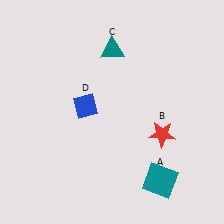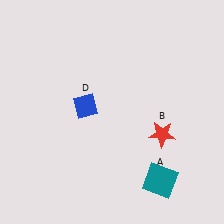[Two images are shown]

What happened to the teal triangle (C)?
The teal triangle (C) was removed in Image 2. It was in the top-left area of Image 1.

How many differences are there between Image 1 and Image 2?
There is 1 difference between the two images.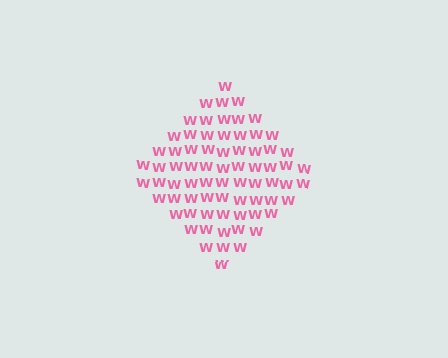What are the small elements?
The small elements are letter W's.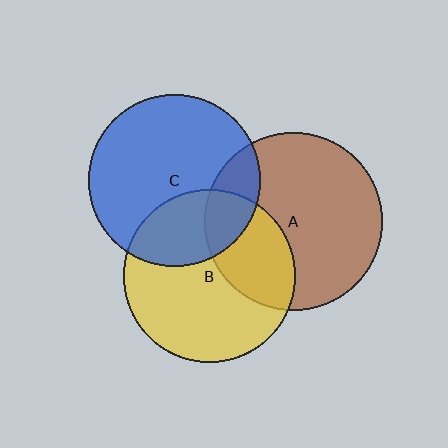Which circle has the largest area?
Circle A (brown).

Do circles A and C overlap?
Yes.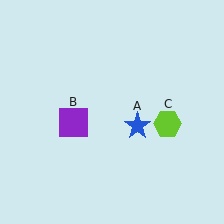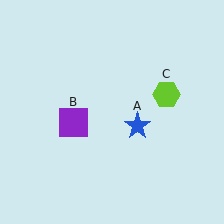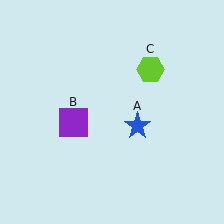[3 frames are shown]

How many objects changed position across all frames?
1 object changed position: lime hexagon (object C).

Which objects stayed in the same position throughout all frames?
Blue star (object A) and purple square (object B) remained stationary.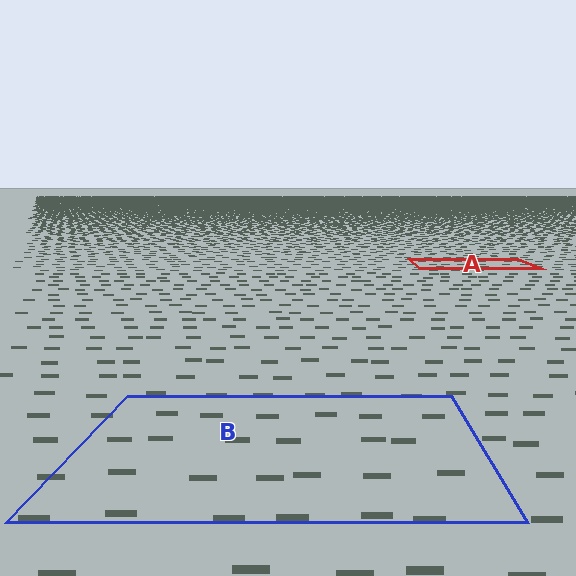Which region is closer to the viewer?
Region B is closer. The texture elements there are larger and more spread out.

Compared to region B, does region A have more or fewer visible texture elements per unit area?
Region A has more texture elements per unit area — they are packed more densely because it is farther away.